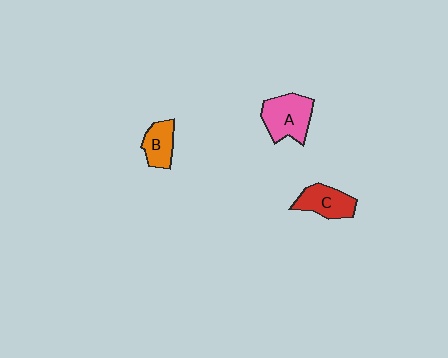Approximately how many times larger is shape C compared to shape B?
Approximately 1.2 times.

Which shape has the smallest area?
Shape B (orange).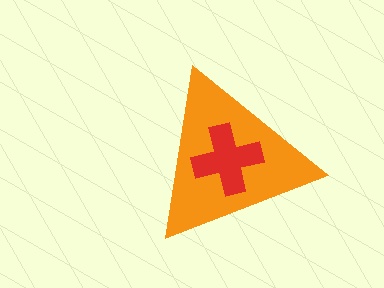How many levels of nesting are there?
2.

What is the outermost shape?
The orange triangle.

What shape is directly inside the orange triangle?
The red cross.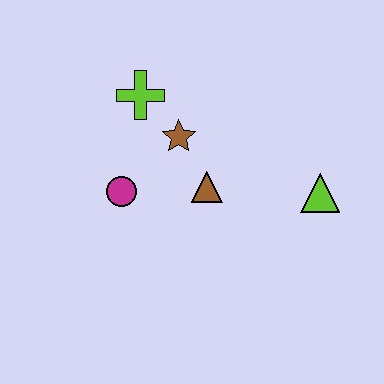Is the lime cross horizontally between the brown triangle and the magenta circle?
Yes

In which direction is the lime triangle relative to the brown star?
The lime triangle is to the right of the brown star.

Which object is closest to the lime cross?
The brown star is closest to the lime cross.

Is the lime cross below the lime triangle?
No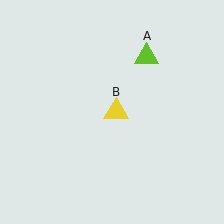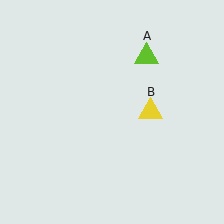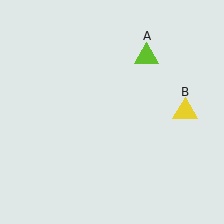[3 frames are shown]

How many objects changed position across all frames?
1 object changed position: yellow triangle (object B).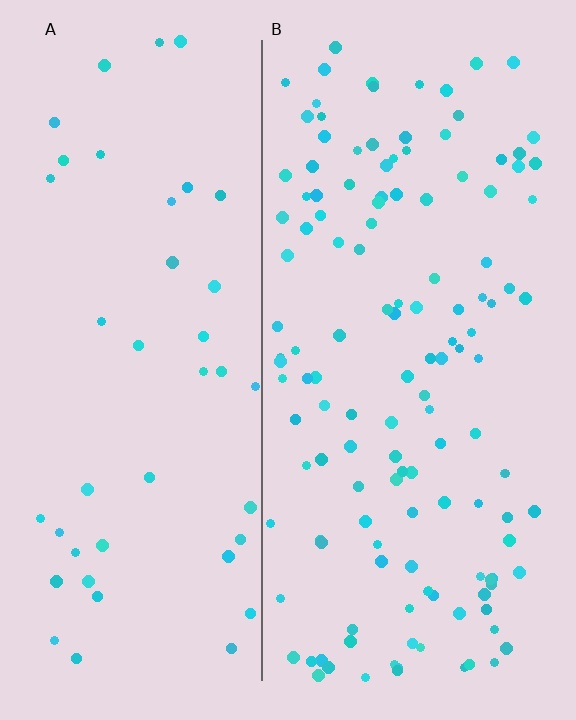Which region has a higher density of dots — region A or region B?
B (the right).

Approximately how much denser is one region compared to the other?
Approximately 3.1× — region B over region A.